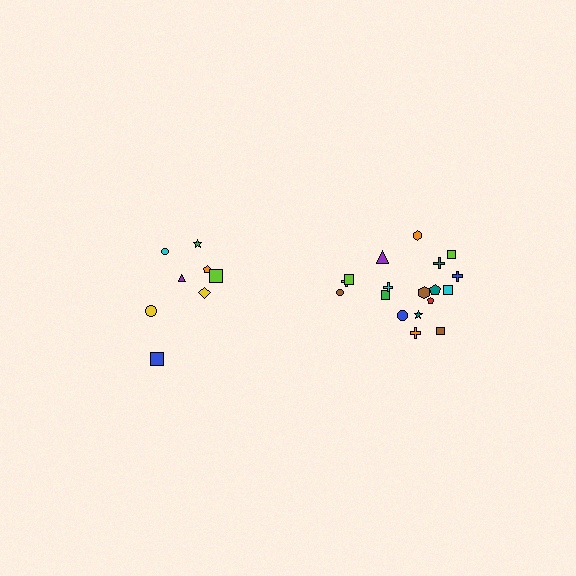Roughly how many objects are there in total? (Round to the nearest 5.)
Roughly 25 objects in total.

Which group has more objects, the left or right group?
The right group.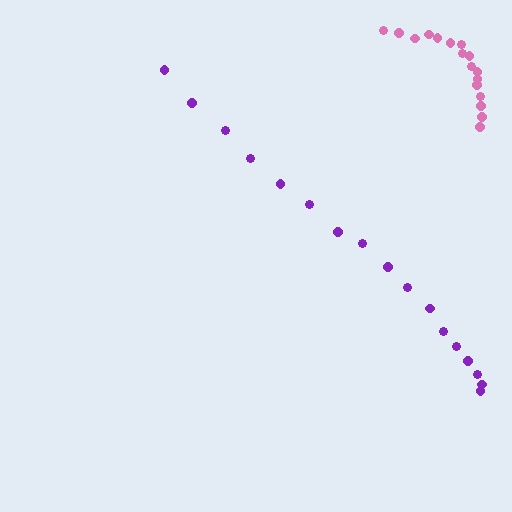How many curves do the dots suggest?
There are 2 distinct paths.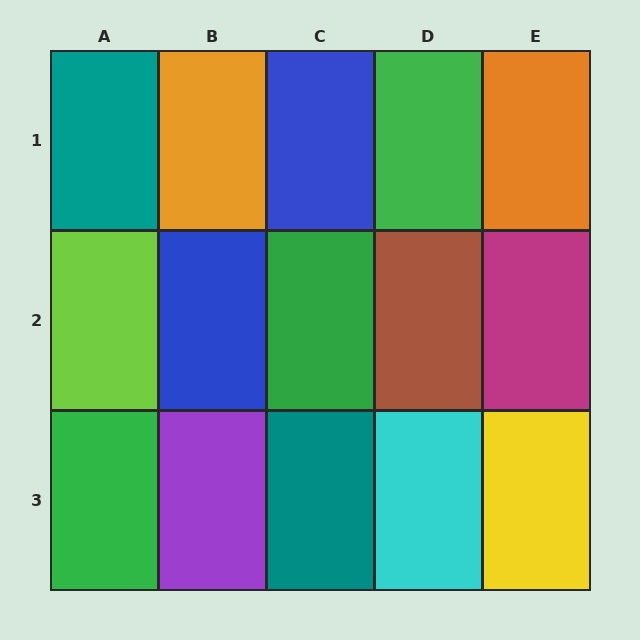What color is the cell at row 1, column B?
Orange.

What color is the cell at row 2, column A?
Lime.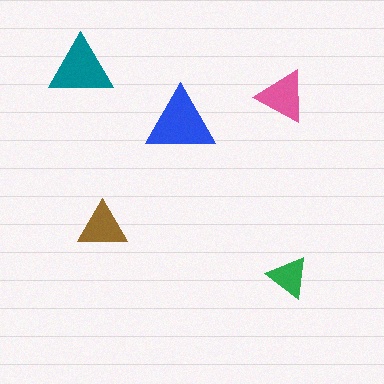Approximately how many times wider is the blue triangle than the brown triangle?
About 1.5 times wider.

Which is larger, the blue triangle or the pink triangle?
The blue one.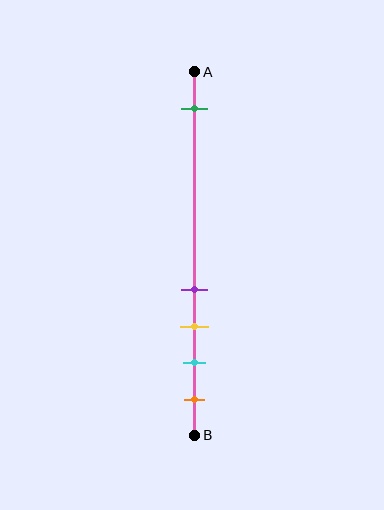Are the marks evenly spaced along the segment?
No, the marks are not evenly spaced.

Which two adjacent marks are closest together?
The purple and yellow marks are the closest adjacent pair.